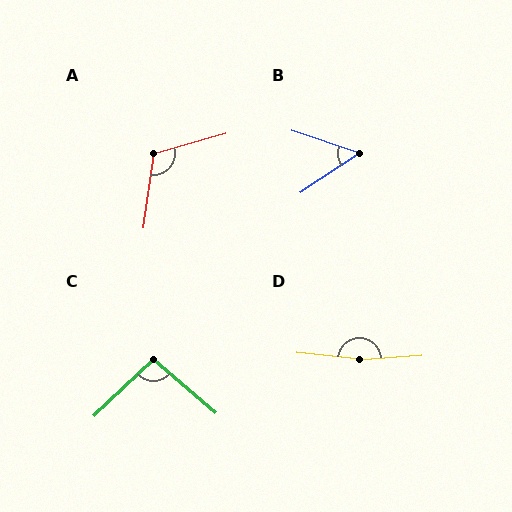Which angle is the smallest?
B, at approximately 52 degrees.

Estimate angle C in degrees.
Approximately 96 degrees.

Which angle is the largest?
D, at approximately 170 degrees.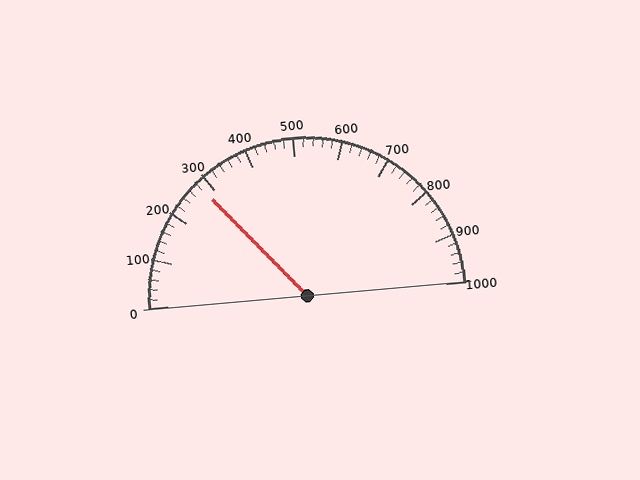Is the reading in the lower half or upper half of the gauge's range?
The reading is in the lower half of the range (0 to 1000).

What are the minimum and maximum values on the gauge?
The gauge ranges from 0 to 1000.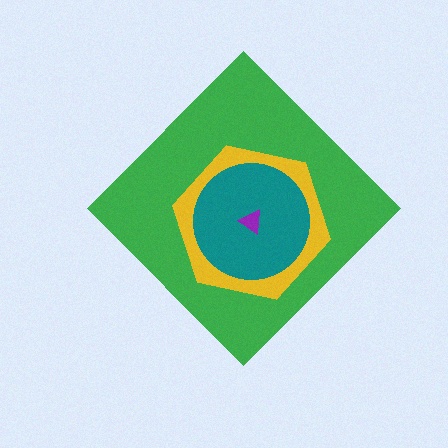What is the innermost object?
The purple triangle.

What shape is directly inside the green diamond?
The yellow hexagon.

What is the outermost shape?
The green diamond.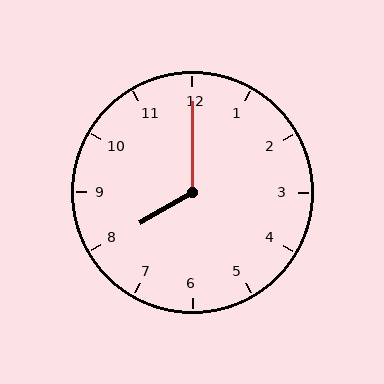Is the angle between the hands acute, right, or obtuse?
It is obtuse.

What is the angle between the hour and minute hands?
Approximately 120 degrees.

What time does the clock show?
8:00.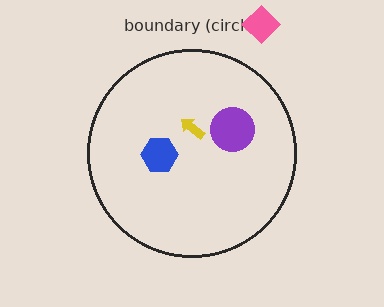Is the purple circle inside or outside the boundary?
Inside.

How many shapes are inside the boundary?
3 inside, 1 outside.